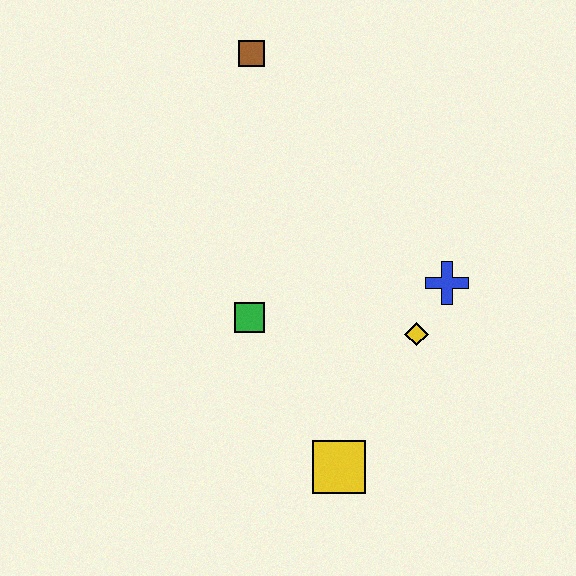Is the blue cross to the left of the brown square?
No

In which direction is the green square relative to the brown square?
The green square is below the brown square.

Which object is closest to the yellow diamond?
The blue cross is closest to the yellow diamond.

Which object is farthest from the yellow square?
The brown square is farthest from the yellow square.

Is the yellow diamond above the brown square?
No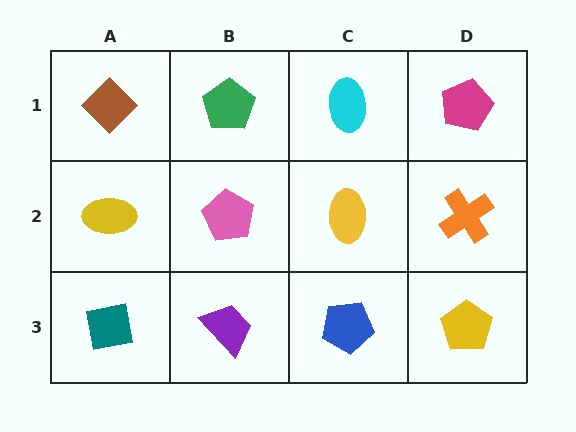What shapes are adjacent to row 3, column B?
A pink pentagon (row 2, column B), a teal square (row 3, column A), a blue pentagon (row 3, column C).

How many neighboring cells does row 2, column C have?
4.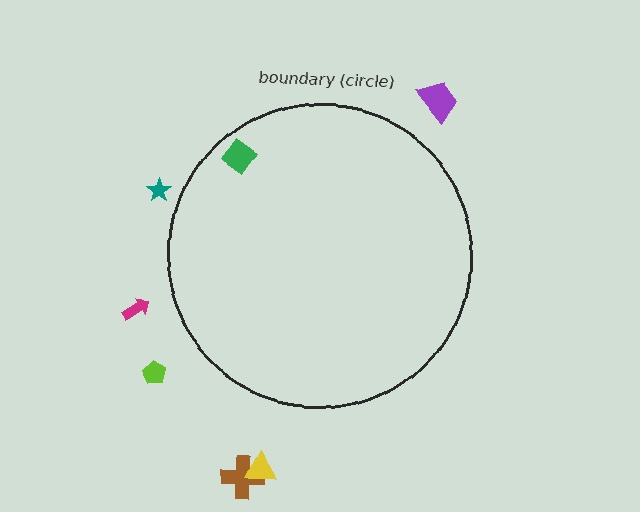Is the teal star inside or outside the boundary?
Outside.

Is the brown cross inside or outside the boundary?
Outside.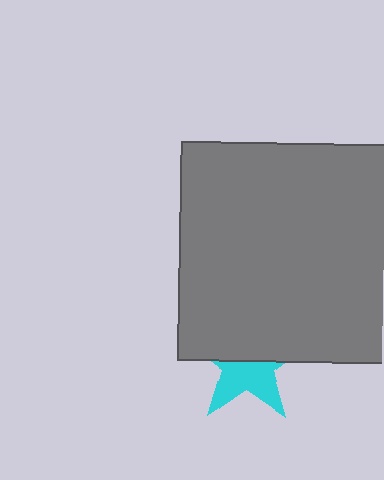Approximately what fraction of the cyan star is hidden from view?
Roughly 53% of the cyan star is hidden behind the gray square.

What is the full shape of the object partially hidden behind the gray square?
The partially hidden object is a cyan star.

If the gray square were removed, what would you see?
You would see the complete cyan star.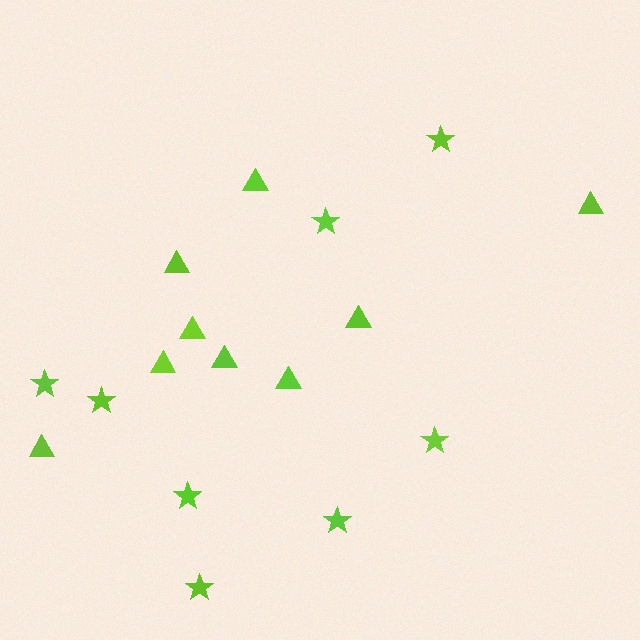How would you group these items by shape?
There are 2 groups: one group of triangles (9) and one group of stars (8).